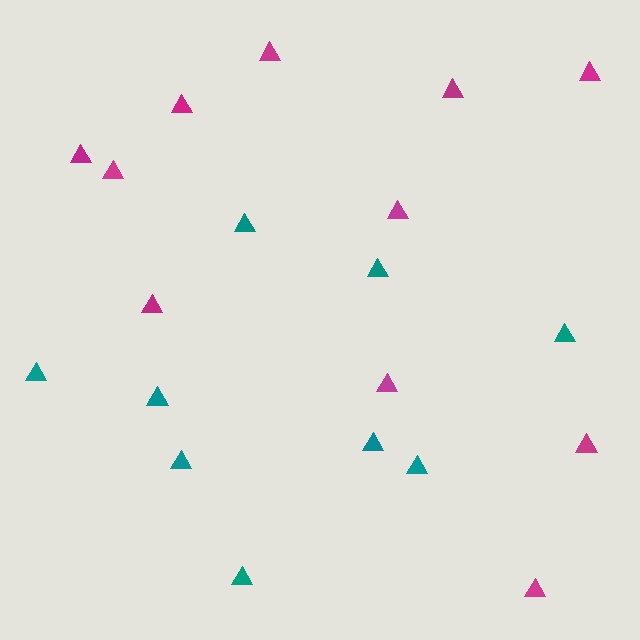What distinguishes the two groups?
There are 2 groups: one group of magenta triangles (11) and one group of teal triangles (9).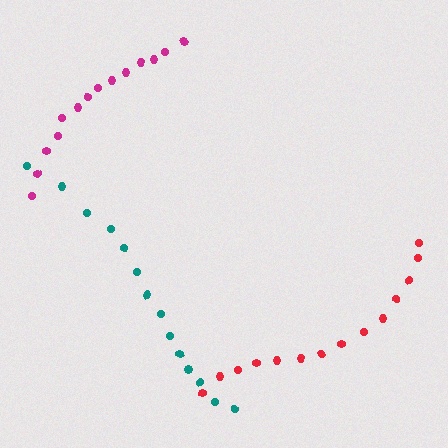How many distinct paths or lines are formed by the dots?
There are 3 distinct paths.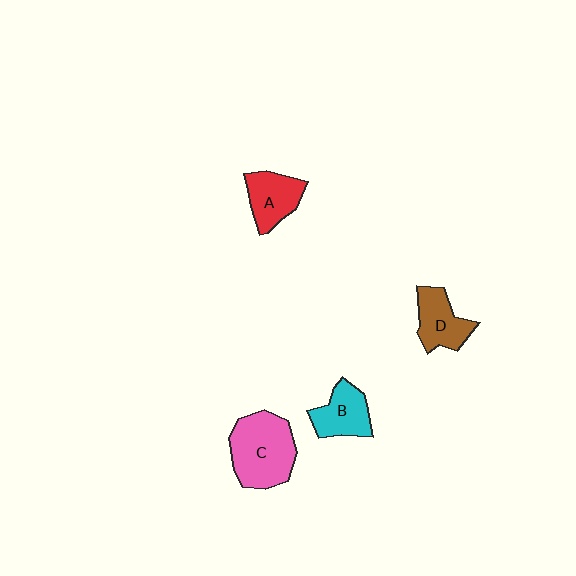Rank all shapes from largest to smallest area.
From largest to smallest: C (pink), A (red), D (brown), B (cyan).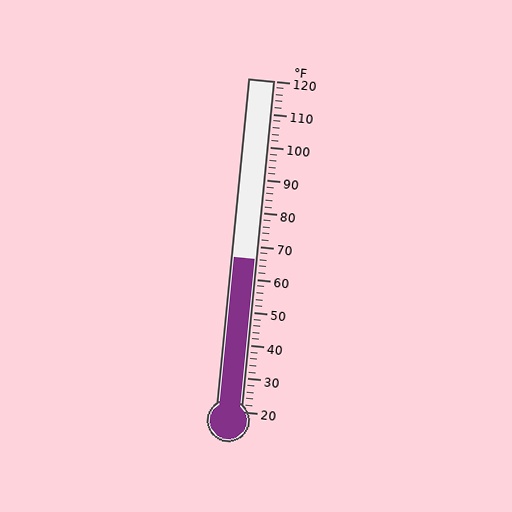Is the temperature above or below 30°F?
The temperature is above 30°F.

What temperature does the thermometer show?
The thermometer shows approximately 66°F.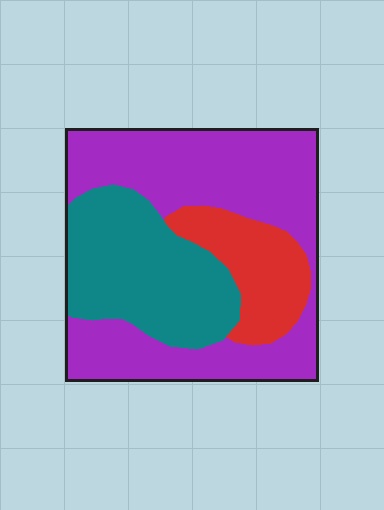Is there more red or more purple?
Purple.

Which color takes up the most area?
Purple, at roughly 55%.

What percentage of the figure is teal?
Teal takes up about one third (1/3) of the figure.